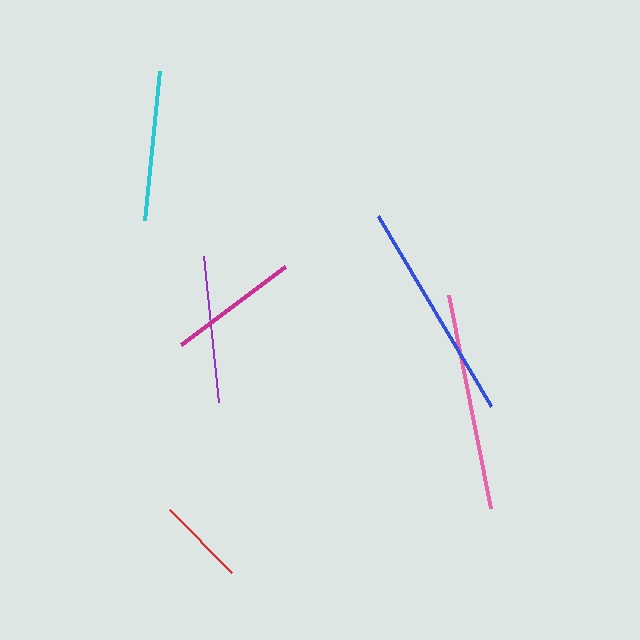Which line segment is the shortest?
The red line is the shortest at approximately 89 pixels.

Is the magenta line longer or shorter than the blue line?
The blue line is longer than the magenta line.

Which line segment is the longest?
The blue line is the longest at approximately 221 pixels.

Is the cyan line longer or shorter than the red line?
The cyan line is longer than the red line.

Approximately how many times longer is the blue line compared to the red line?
The blue line is approximately 2.5 times the length of the red line.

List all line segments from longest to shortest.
From longest to shortest: blue, pink, cyan, purple, magenta, red.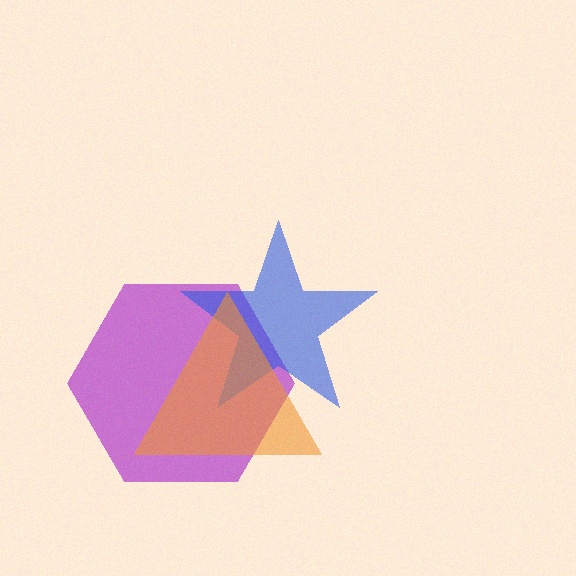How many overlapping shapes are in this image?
There are 3 overlapping shapes in the image.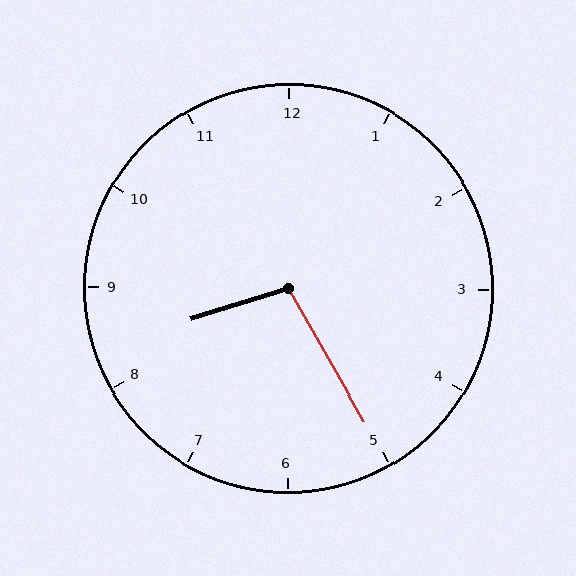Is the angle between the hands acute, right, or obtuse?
It is obtuse.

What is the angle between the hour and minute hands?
Approximately 102 degrees.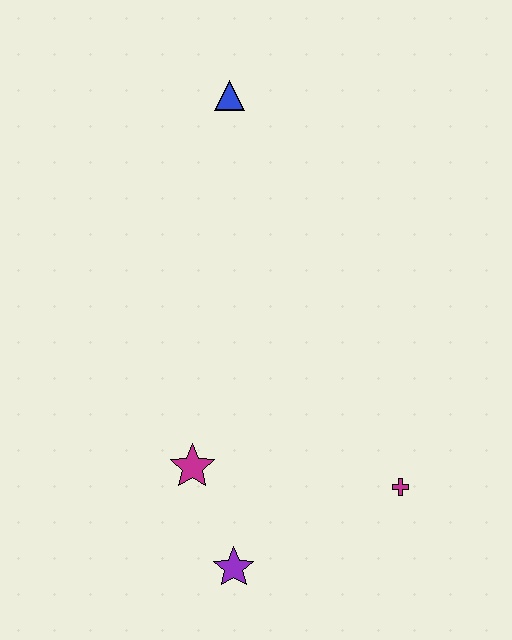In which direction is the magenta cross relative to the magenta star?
The magenta cross is to the right of the magenta star.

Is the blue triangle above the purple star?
Yes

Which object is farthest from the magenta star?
The blue triangle is farthest from the magenta star.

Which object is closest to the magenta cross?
The purple star is closest to the magenta cross.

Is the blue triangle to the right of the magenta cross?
No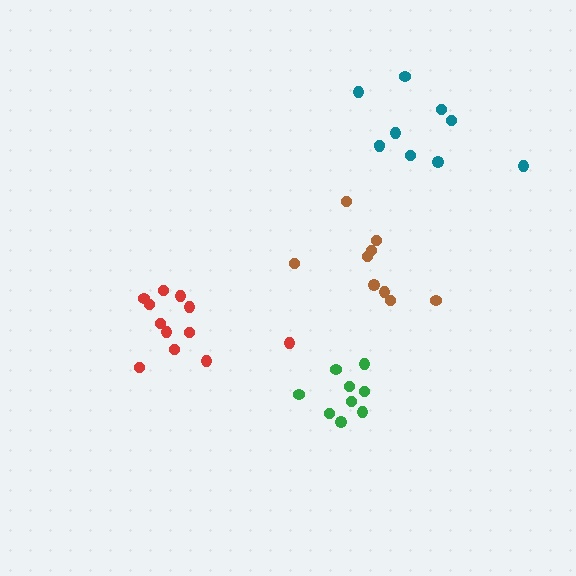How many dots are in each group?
Group 1: 12 dots, Group 2: 9 dots, Group 3: 10 dots, Group 4: 9 dots (40 total).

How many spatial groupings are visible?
There are 4 spatial groupings.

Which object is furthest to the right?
The teal cluster is rightmost.